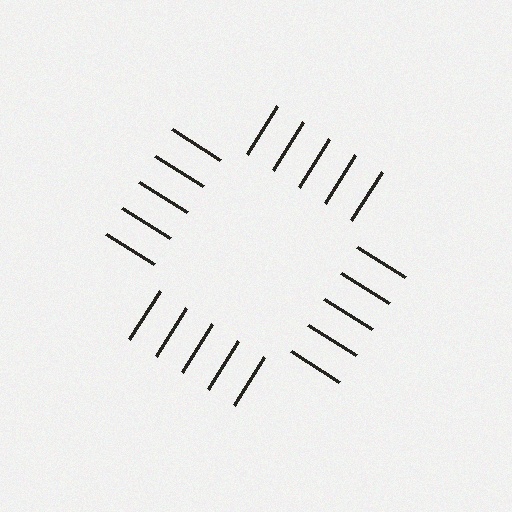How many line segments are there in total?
20 — 5 along each of the 4 edges.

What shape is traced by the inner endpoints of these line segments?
An illusory square — the line segments terminate on its edges but no continuous stroke is drawn.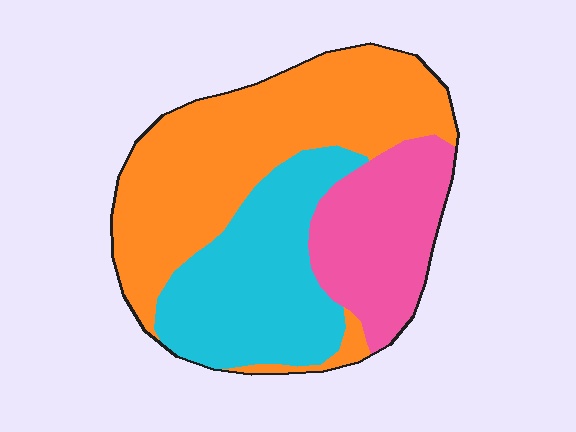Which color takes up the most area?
Orange, at roughly 45%.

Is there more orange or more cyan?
Orange.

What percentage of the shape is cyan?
Cyan covers 30% of the shape.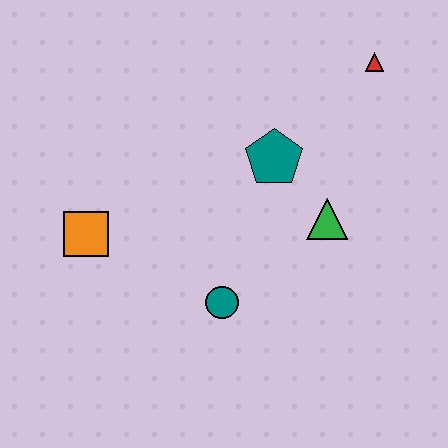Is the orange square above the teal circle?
Yes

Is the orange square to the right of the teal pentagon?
No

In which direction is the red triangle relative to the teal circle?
The red triangle is above the teal circle.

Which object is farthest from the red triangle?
The orange square is farthest from the red triangle.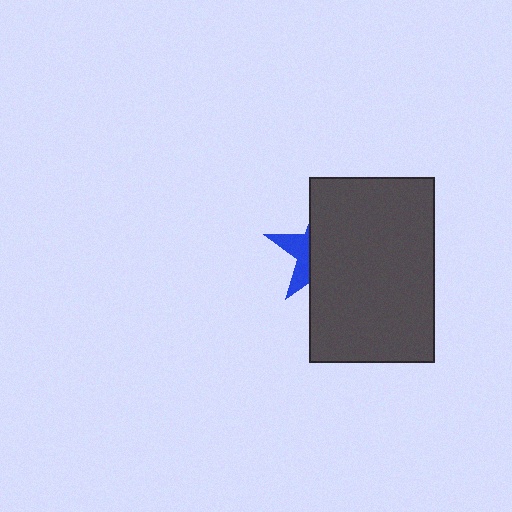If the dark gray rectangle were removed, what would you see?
You would see the complete blue star.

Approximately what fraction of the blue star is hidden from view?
Roughly 67% of the blue star is hidden behind the dark gray rectangle.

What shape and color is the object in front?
The object in front is a dark gray rectangle.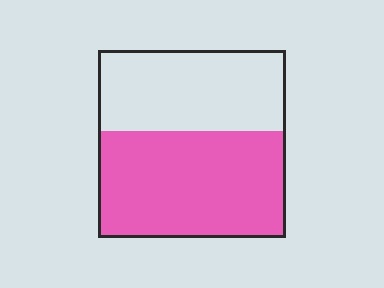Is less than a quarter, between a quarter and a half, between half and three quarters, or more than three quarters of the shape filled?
Between half and three quarters.